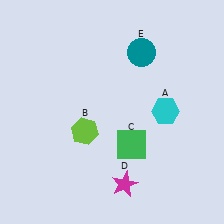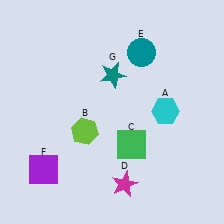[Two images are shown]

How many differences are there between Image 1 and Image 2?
There are 2 differences between the two images.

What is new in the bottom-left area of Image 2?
A purple square (F) was added in the bottom-left area of Image 2.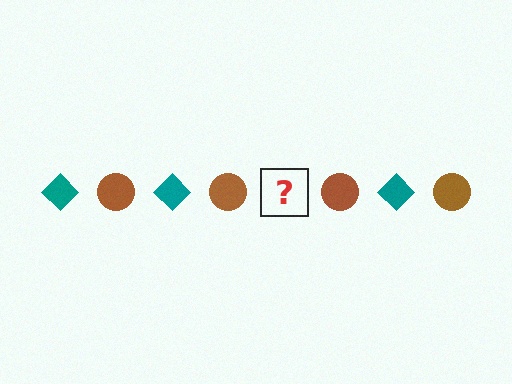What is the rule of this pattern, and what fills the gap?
The rule is that the pattern alternates between teal diamond and brown circle. The gap should be filled with a teal diamond.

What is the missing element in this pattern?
The missing element is a teal diamond.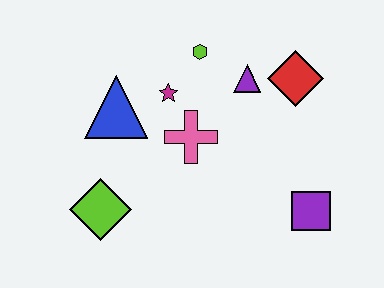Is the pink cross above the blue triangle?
No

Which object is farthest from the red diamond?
The lime diamond is farthest from the red diamond.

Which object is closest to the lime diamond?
The blue triangle is closest to the lime diamond.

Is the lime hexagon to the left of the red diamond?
Yes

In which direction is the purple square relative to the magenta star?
The purple square is to the right of the magenta star.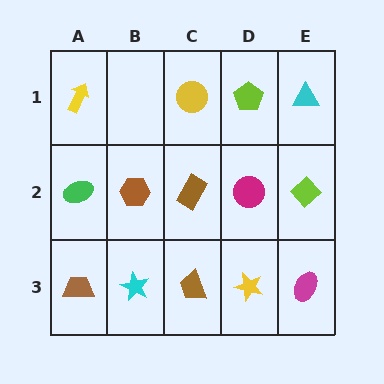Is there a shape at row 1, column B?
No, that cell is empty.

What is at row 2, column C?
A brown rectangle.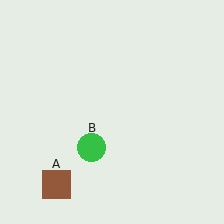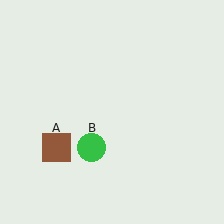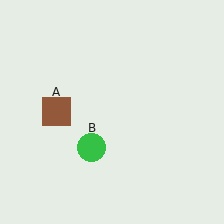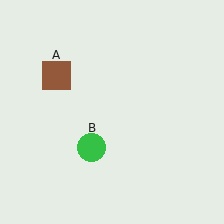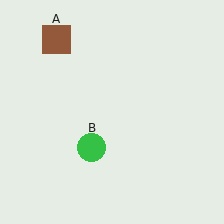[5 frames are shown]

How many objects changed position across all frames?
1 object changed position: brown square (object A).